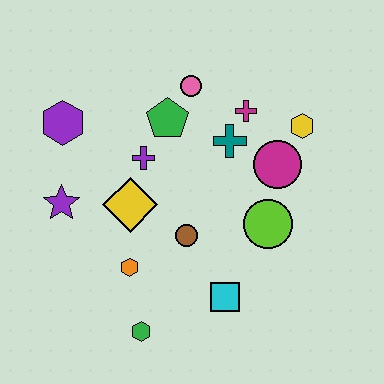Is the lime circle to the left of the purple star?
No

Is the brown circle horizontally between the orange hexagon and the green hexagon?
No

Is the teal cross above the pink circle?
No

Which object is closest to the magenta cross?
The teal cross is closest to the magenta cross.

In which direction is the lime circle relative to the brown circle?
The lime circle is to the right of the brown circle.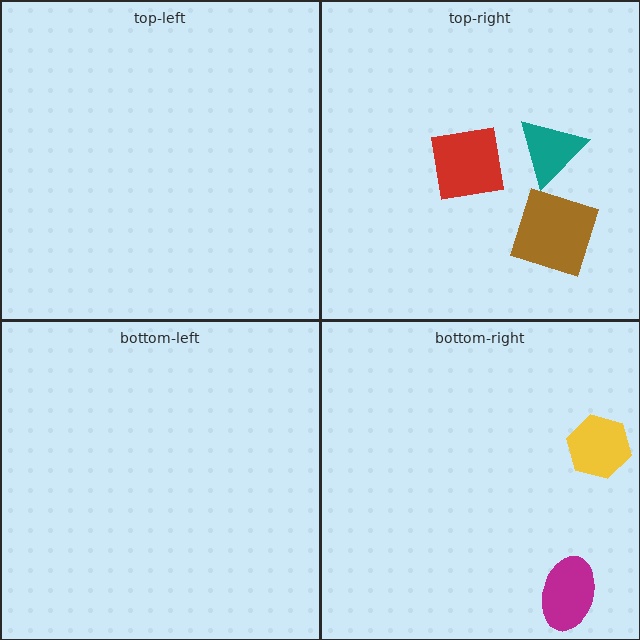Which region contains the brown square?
The top-right region.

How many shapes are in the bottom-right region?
2.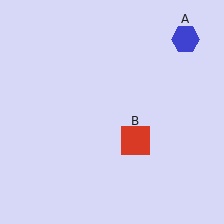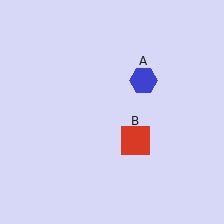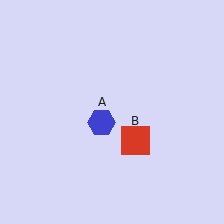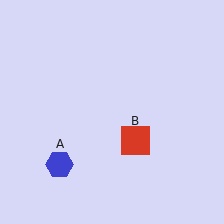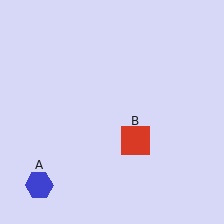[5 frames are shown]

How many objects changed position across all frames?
1 object changed position: blue hexagon (object A).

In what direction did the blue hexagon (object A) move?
The blue hexagon (object A) moved down and to the left.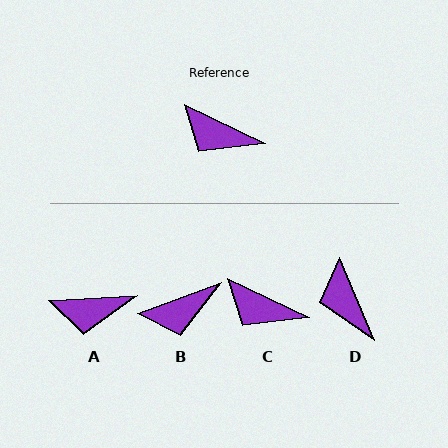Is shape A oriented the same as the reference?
No, it is off by about 28 degrees.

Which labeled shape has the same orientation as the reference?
C.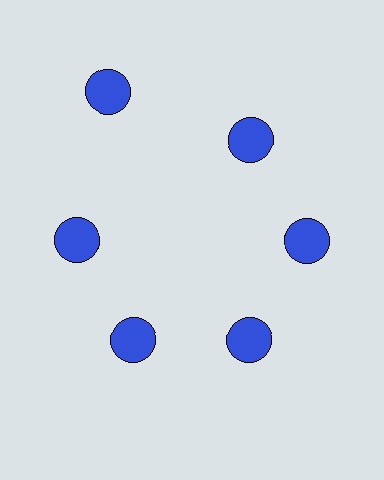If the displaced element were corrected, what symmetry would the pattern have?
It would have 6-fold rotational symmetry — the pattern would map onto itself every 60 degrees.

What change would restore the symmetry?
The symmetry would be restored by moving it inward, back onto the ring so that all 6 circles sit at equal angles and equal distance from the center.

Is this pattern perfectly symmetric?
No. The 6 blue circles are arranged in a ring, but one element near the 11 o'clock position is pushed outward from the center, breaking the 6-fold rotational symmetry.